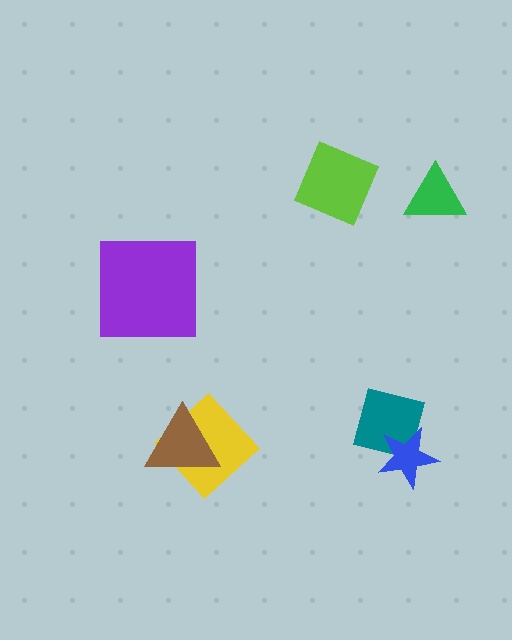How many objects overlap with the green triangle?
0 objects overlap with the green triangle.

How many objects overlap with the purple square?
0 objects overlap with the purple square.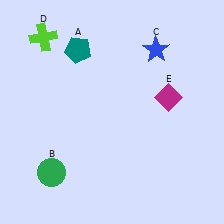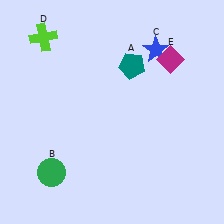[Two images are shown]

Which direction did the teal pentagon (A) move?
The teal pentagon (A) moved right.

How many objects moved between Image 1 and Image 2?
2 objects moved between the two images.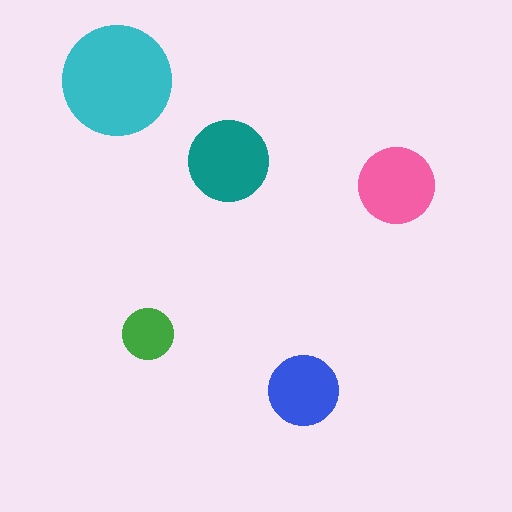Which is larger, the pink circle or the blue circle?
The pink one.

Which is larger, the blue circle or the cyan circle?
The cyan one.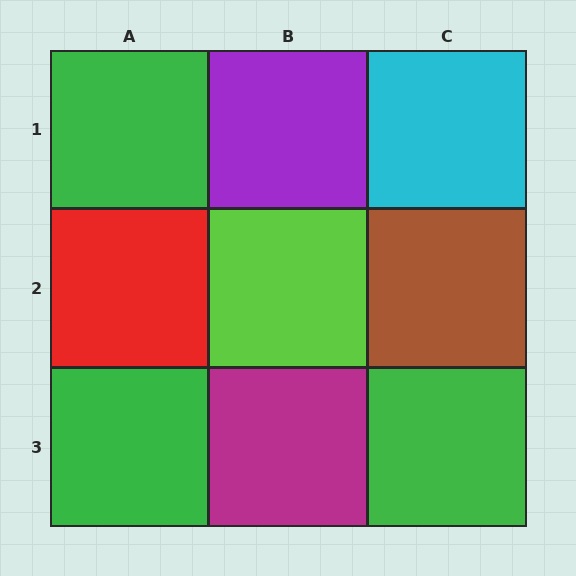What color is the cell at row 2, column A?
Red.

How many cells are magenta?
1 cell is magenta.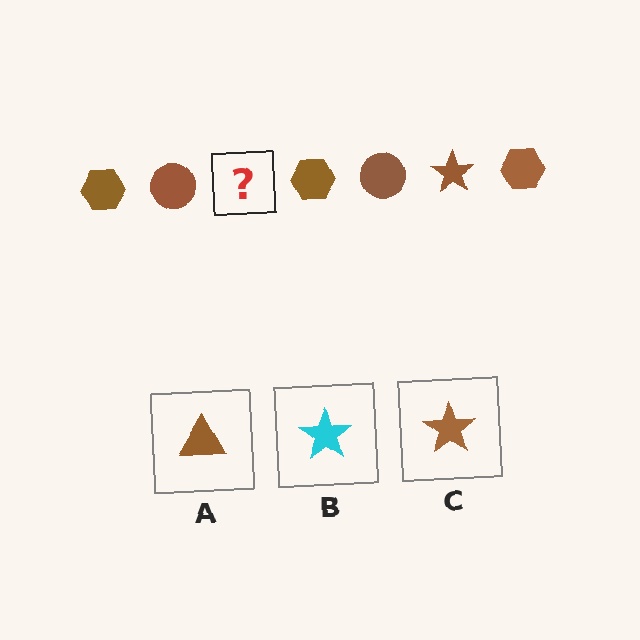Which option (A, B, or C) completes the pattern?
C.